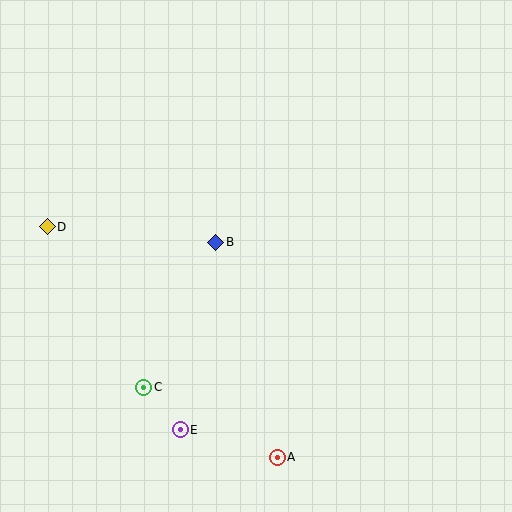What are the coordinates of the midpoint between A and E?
The midpoint between A and E is at (229, 444).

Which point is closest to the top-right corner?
Point B is closest to the top-right corner.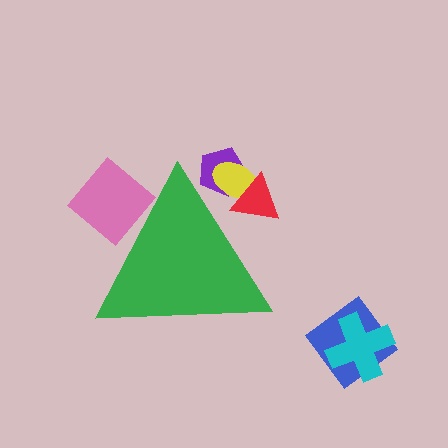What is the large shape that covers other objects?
A green triangle.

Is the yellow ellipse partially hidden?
Yes, the yellow ellipse is partially hidden behind the green triangle.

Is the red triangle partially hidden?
Yes, the red triangle is partially hidden behind the green triangle.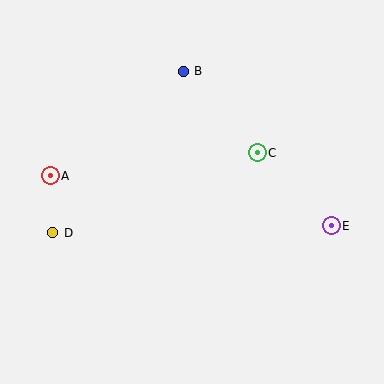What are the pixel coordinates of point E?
Point E is at (331, 226).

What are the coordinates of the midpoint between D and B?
The midpoint between D and B is at (118, 152).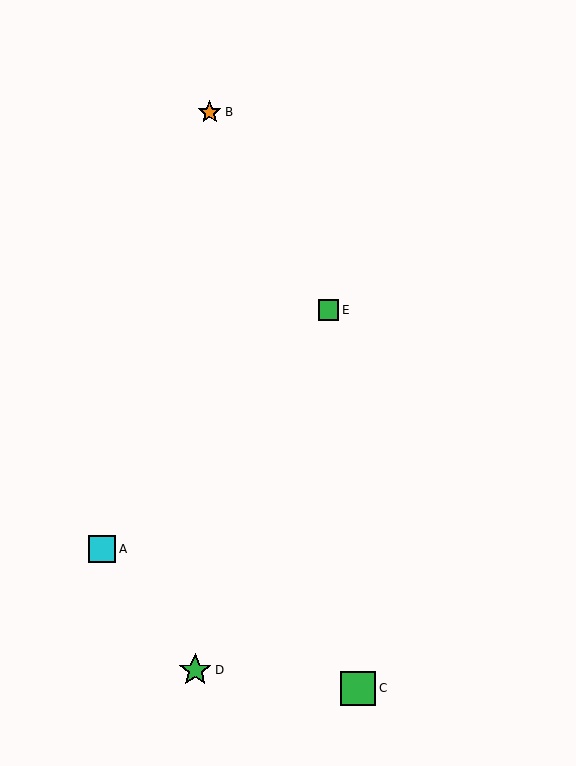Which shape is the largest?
The green square (labeled C) is the largest.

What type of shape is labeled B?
Shape B is an orange star.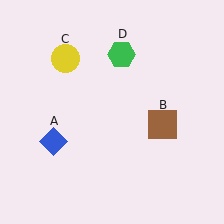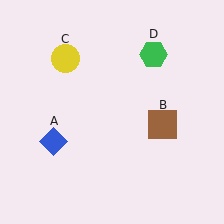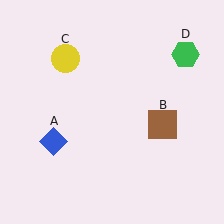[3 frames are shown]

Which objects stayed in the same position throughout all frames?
Blue diamond (object A) and brown square (object B) and yellow circle (object C) remained stationary.